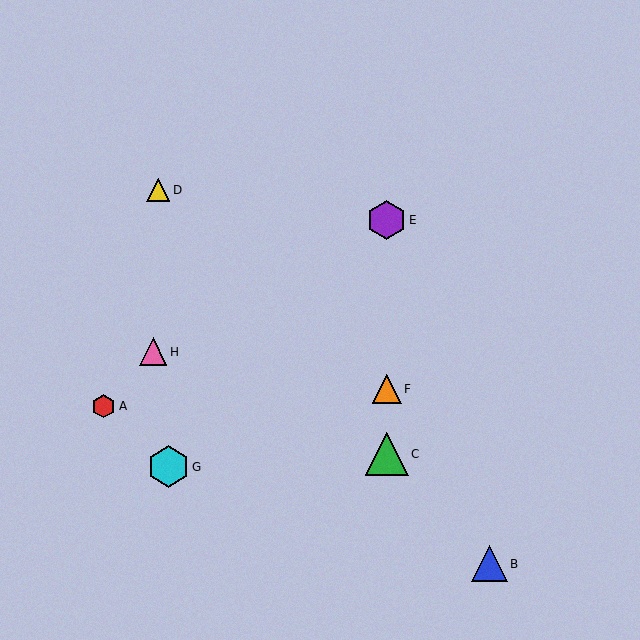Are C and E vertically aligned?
Yes, both are at x≈387.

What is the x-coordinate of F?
Object F is at x≈387.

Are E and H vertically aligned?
No, E is at x≈387 and H is at x≈153.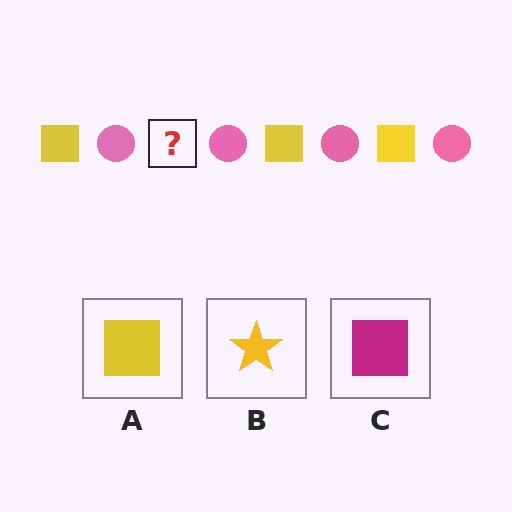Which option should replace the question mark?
Option A.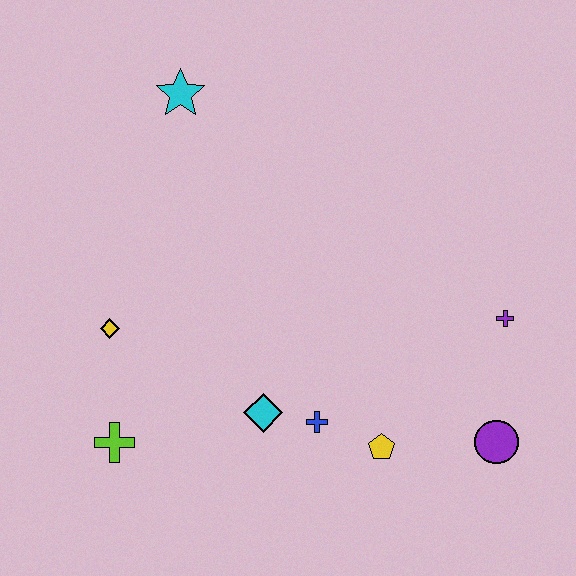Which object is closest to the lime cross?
The yellow diamond is closest to the lime cross.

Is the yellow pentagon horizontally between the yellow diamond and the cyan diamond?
No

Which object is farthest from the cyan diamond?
The cyan star is farthest from the cyan diamond.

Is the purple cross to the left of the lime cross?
No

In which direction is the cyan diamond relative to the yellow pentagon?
The cyan diamond is to the left of the yellow pentagon.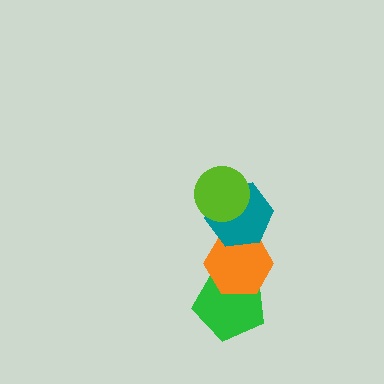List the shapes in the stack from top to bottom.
From top to bottom: the lime circle, the teal hexagon, the orange hexagon, the green pentagon.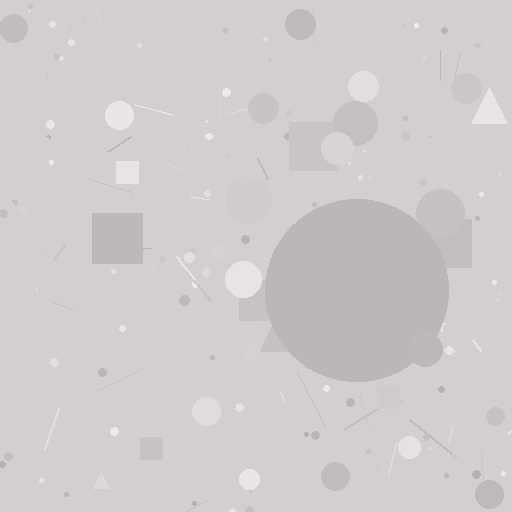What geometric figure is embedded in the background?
A circle is embedded in the background.